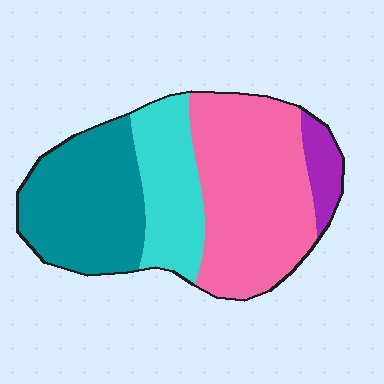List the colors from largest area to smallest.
From largest to smallest: pink, teal, cyan, purple.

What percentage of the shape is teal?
Teal covers about 30% of the shape.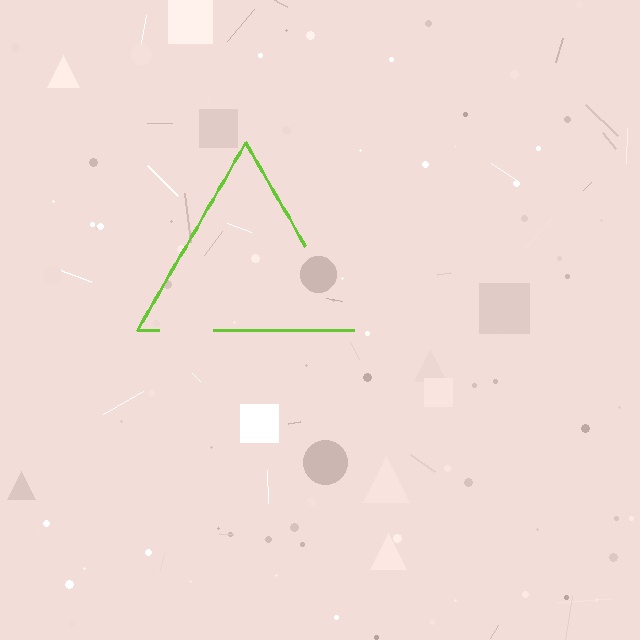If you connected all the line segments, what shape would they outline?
They would outline a triangle.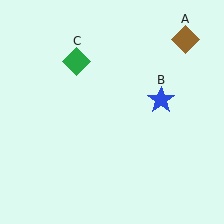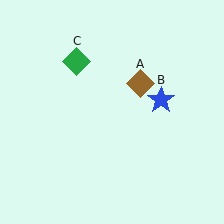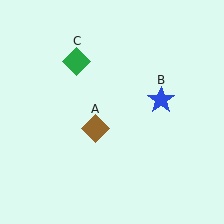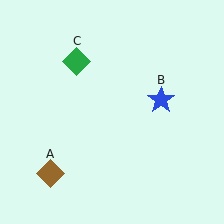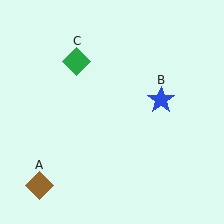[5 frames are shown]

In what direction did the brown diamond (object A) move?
The brown diamond (object A) moved down and to the left.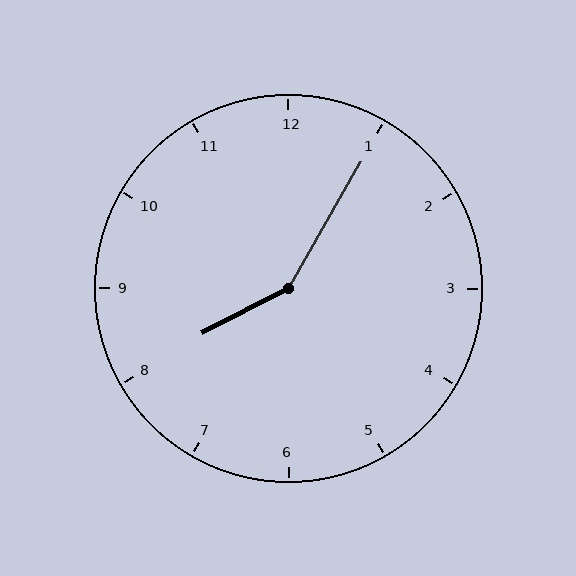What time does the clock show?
8:05.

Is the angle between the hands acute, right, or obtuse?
It is obtuse.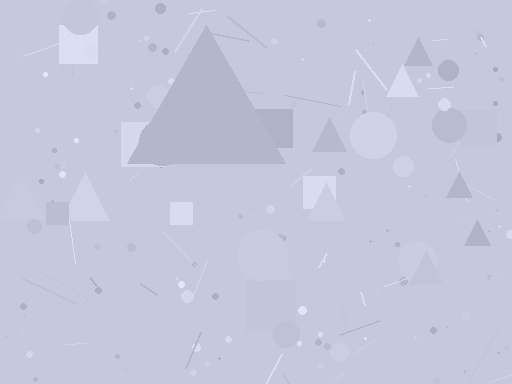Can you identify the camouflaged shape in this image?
The camouflaged shape is a triangle.